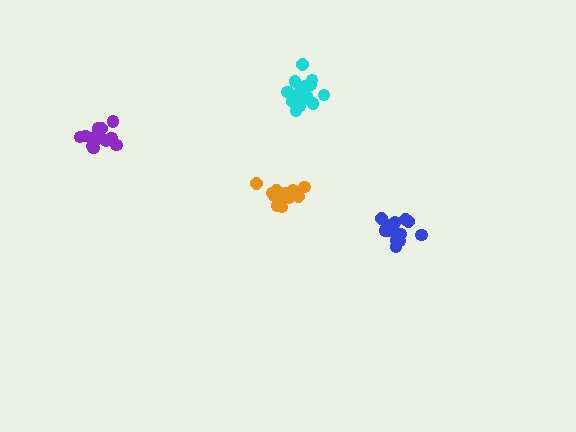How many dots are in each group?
Group 1: 13 dots, Group 2: 17 dots, Group 3: 16 dots, Group 4: 14 dots (60 total).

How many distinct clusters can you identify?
There are 4 distinct clusters.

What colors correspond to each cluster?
The clusters are colored: purple, cyan, orange, blue.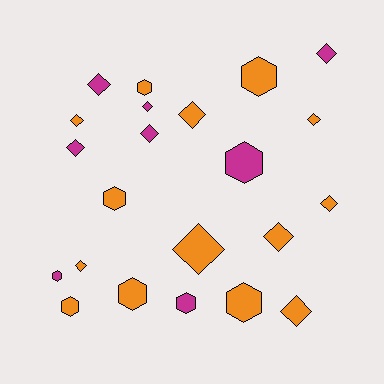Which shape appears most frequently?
Diamond, with 13 objects.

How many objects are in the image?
There are 22 objects.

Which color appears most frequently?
Orange, with 14 objects.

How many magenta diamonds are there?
There are 5 magenta diamonds.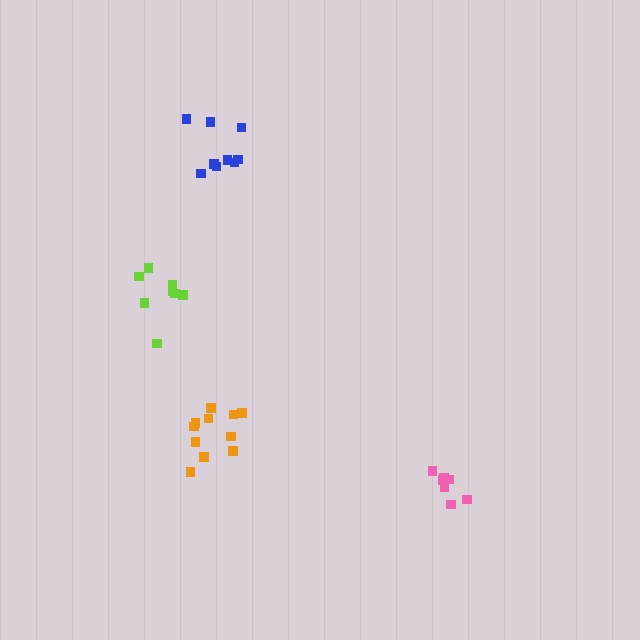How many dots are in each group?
Group 1: 7 dots, Group 2: 11 dots, Group 3: 8 dots, Group 4: 9 dots (35 total).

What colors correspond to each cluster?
The clusters are colored: pink, orange, lime, blue.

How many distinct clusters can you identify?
There are 4 distinct clusters.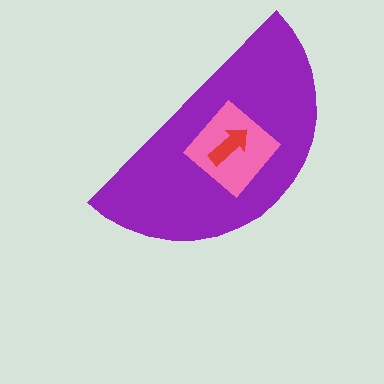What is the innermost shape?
The red arrow.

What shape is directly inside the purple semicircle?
The pink diamond.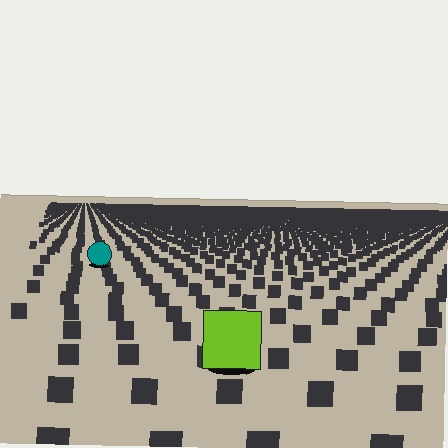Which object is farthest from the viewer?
The teal circle is farthest from the viewer. It appears smaller and the ground texture around it is denser.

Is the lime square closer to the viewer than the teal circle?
Yes. The lime square is closer — you can tell from the texture gradient: the ground texture is coarser near it.